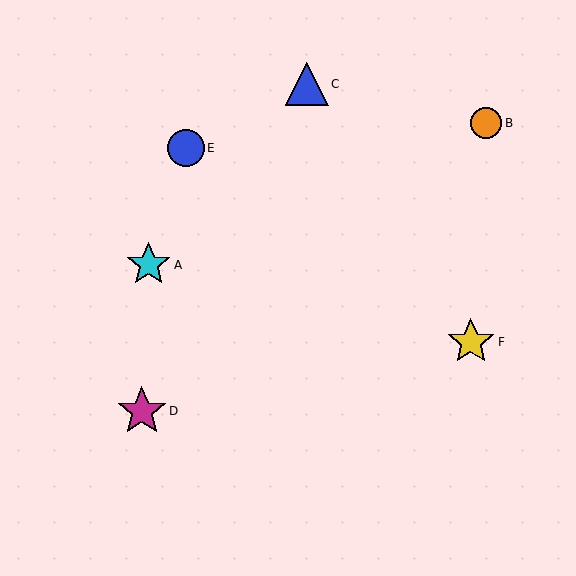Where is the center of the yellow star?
The center of the yellow star is at (471, 342).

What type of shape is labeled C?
Shape C is a blue triangle.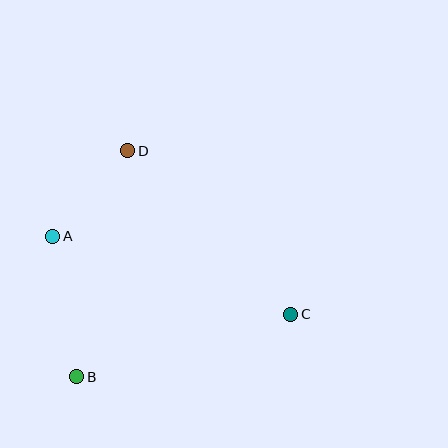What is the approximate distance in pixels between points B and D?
The distance between B and D is approximately 232 pixels.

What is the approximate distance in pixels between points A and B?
The distance between A and B is approximately 143 pixels.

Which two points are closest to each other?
Points A and D are closest to each other.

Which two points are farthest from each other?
Points A and C are farthest from each other.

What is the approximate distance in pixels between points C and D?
The distance between C and D is approximately 231 pixels.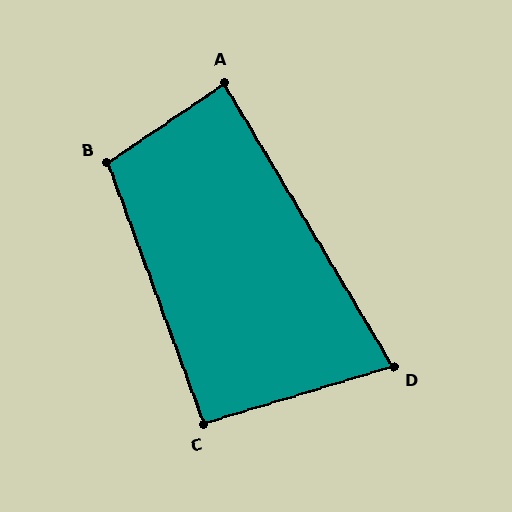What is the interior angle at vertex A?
Approximately 87 degrees (approximately right).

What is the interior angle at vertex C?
Approximately 93 degrees (approximately right).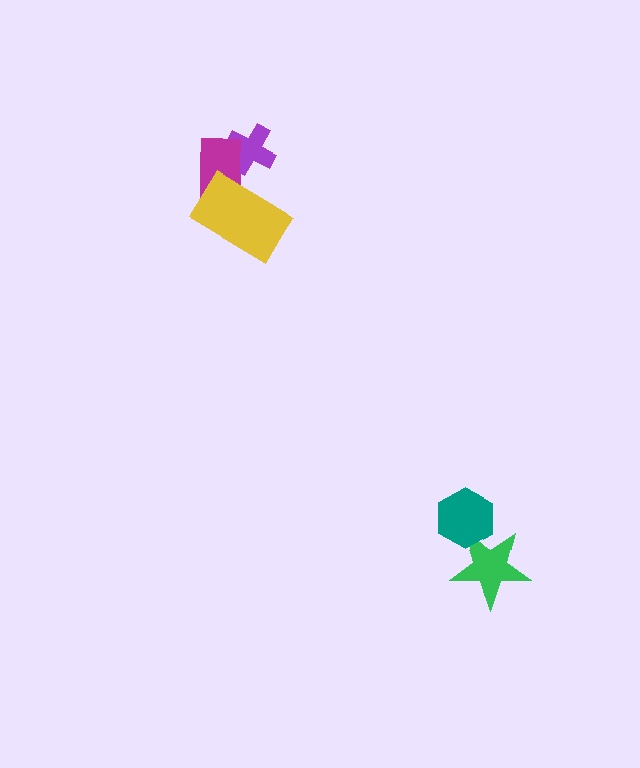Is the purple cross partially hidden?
Yes, it is partially covered by another shape.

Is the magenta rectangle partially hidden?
Yes, it is partially covered by another shape.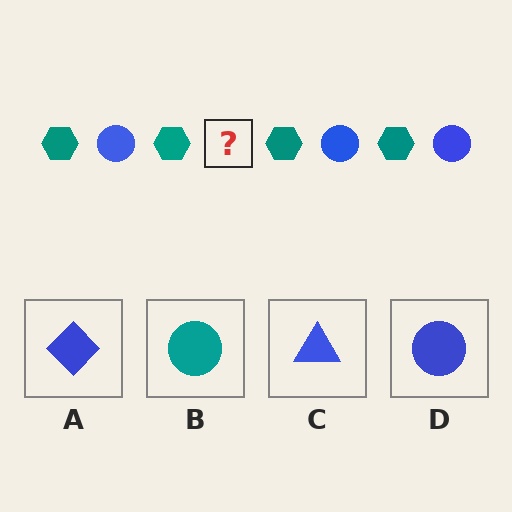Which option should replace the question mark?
Option D.